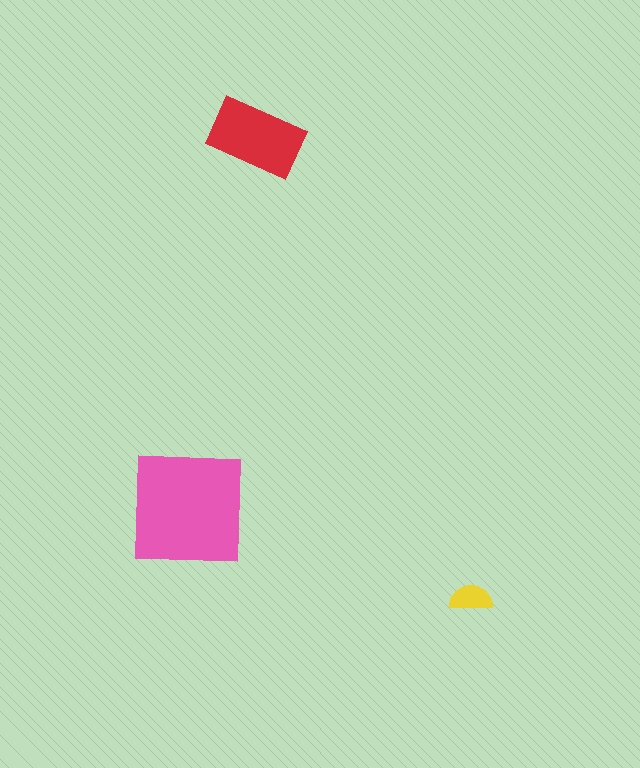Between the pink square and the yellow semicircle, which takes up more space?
The pink square.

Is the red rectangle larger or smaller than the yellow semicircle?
Larger.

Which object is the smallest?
The yellow semicircle.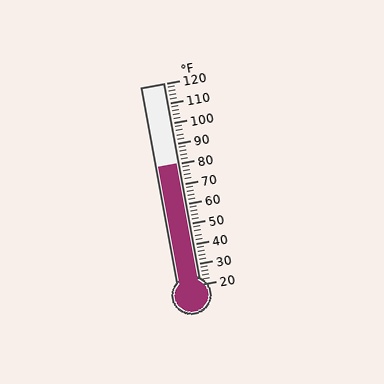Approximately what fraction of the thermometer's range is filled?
The thermometer is filled to approximately 60% of its range.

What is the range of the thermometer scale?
The thermometer scale ranges from 20°F to 120°F.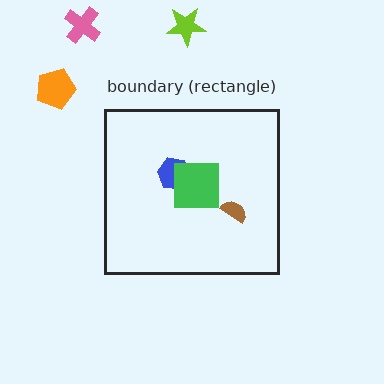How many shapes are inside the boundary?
3 inside, 3 outside.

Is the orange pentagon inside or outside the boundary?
Outside.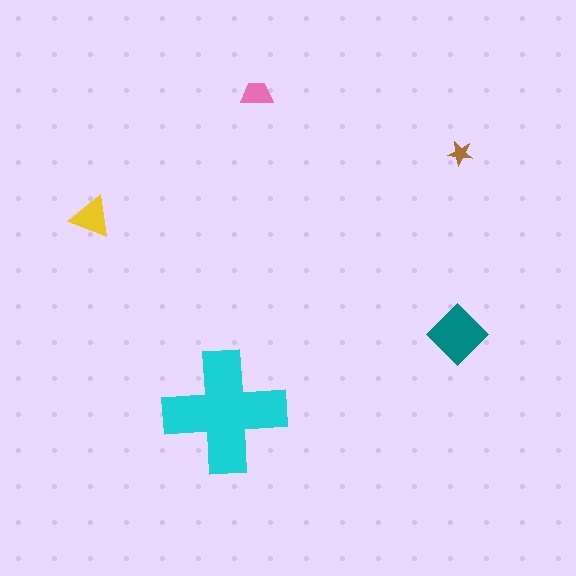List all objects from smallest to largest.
The brown star, the pink trapezoid, the yellow triangle, the teal diamond, the cyan cross.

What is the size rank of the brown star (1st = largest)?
5th.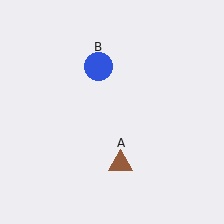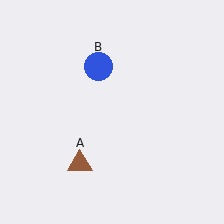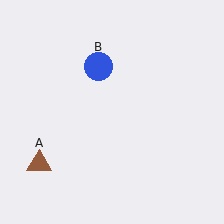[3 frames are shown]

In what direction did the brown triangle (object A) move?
The brown triangle (object A) moved left.